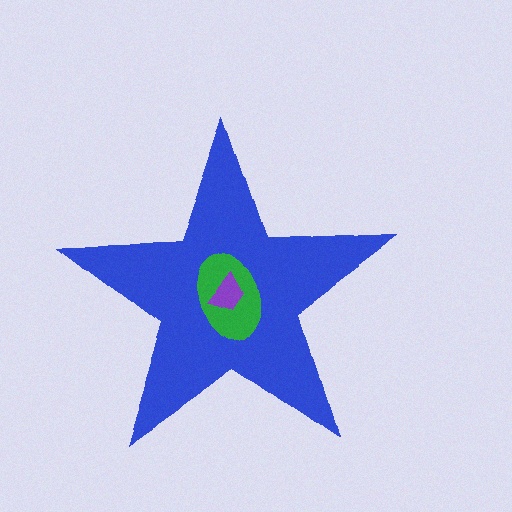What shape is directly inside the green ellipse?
The purple trapezoid.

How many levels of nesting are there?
3.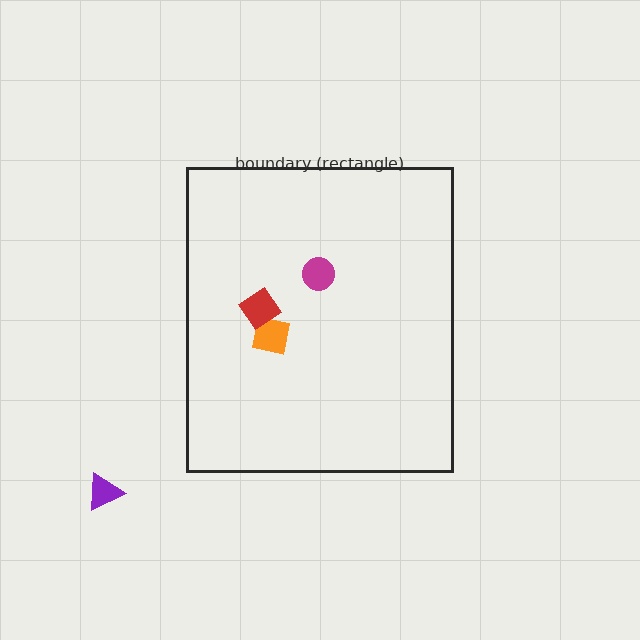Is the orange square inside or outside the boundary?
Inside.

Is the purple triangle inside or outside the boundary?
Outside.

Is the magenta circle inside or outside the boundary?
Inside.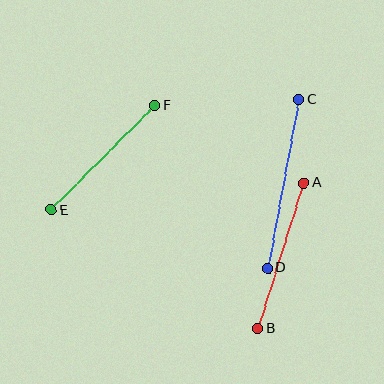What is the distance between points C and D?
The distance is approximately 172 pixels.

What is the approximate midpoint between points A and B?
The midpoint is at approximately (281, 256) pixels.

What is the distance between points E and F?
The distance is approximately 148 pixels.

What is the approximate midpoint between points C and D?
The midpoint is at approximately (283, 184) pixels.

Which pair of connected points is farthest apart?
Points C and D are farthest apart.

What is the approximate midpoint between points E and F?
The midpoint is at approximately (103, 158) pixels.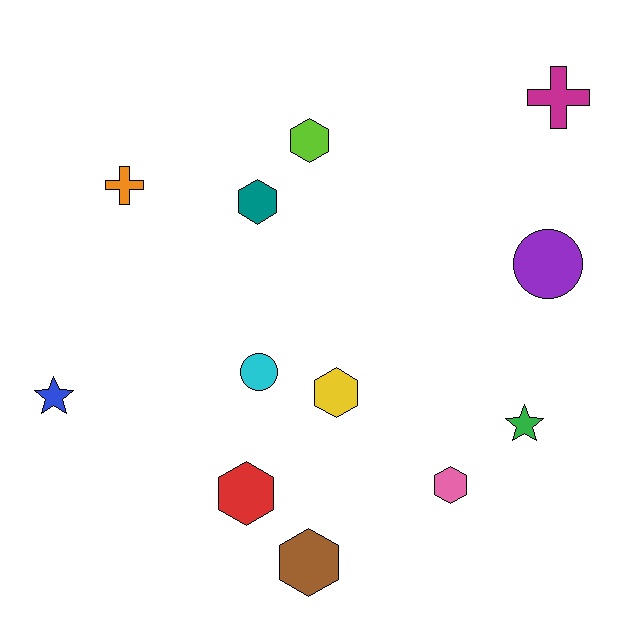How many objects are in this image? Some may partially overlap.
There are 12 objects.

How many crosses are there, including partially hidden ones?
There are 2 crosses.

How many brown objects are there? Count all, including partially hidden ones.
There is 1 brown object.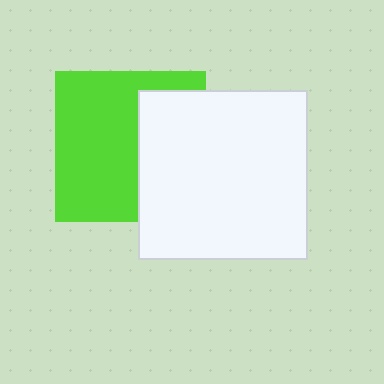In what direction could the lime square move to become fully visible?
The lime square could move left. That would shift it out from behind the white square entirely.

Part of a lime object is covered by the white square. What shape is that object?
It is a square.